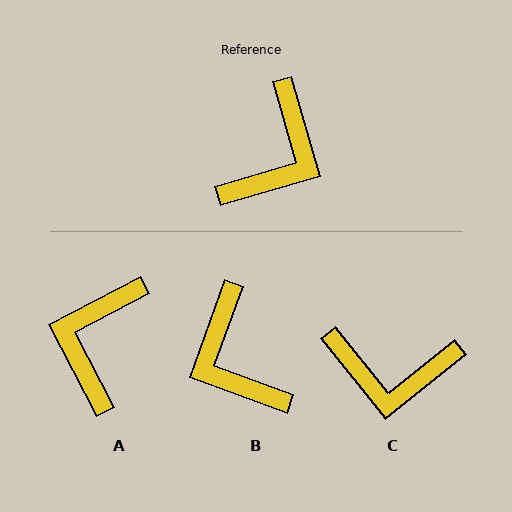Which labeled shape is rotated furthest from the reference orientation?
A, about 168 degrees away.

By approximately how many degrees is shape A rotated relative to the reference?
Approximately 168 degrees clockwise.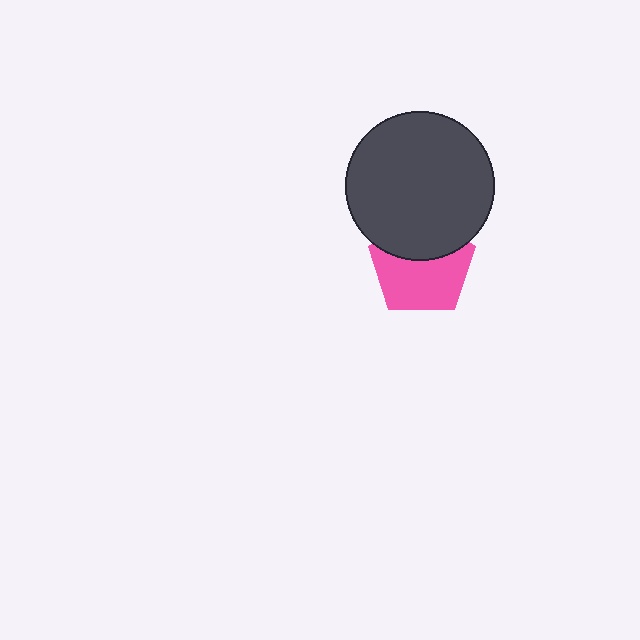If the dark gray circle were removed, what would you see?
You would see the complete pink pentagon.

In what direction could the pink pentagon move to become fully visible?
The pink pentagon could move down. That would shift it out from behind the dark gray circle entirely.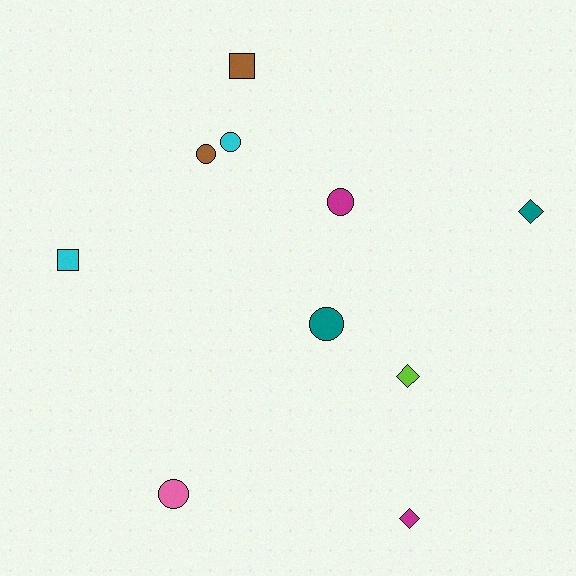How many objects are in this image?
There are 10 objects.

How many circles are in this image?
There are 5 circles.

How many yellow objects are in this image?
There are no yellow objects.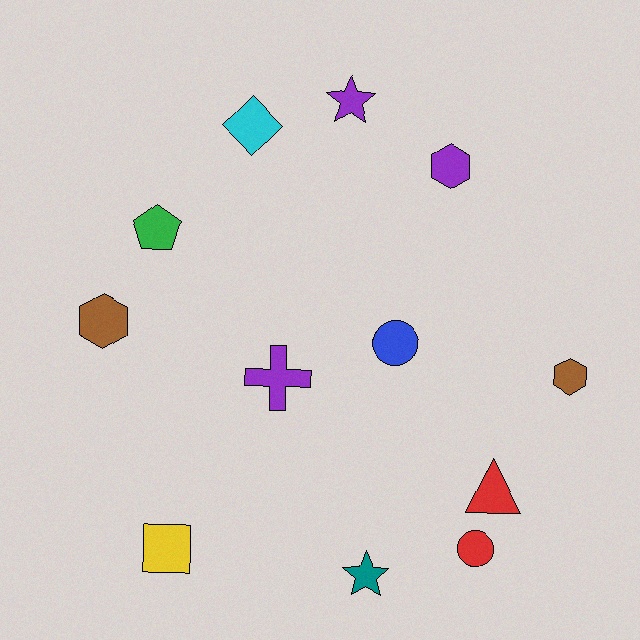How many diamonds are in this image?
There is 1 diamond.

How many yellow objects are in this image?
There is 1 yellow object.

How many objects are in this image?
There are 12 objects.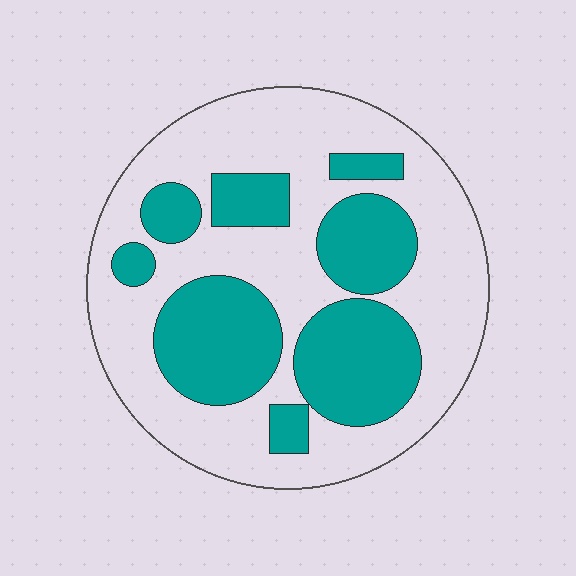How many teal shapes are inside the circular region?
8.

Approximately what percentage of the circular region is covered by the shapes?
Approximately 35%.